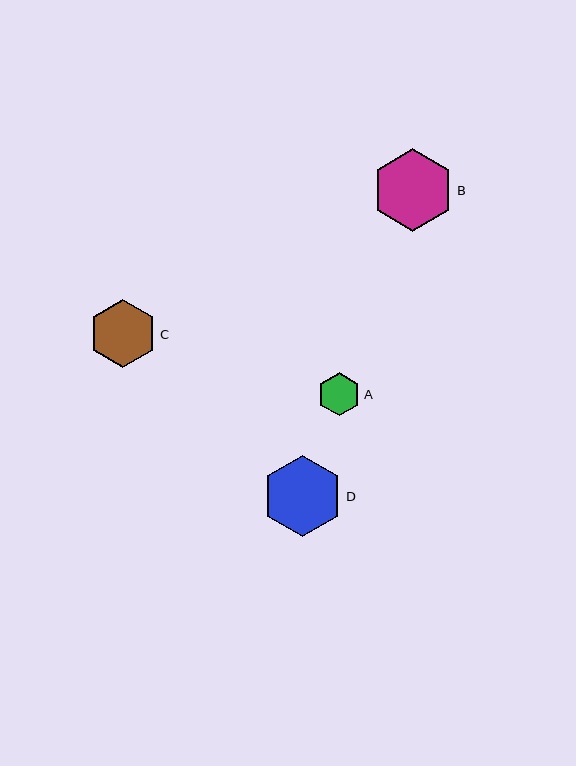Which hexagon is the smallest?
Hexagon A is the smallest with a size of approximately 43 pixels.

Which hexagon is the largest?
Hexagon B is the largest with a size of approximately 82 pixels.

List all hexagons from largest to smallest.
From largest to smallest: B, D, C, A.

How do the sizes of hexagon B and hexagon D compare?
Hexagon B and hexagon D are approximately the same size.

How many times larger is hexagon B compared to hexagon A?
Hexagon B is approximately 1.9 times the size of hexagon A.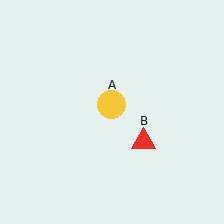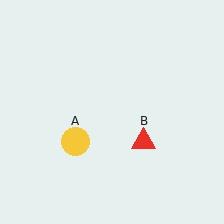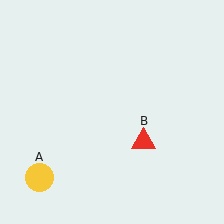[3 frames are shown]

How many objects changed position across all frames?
1 object changed position: yellow circle (object A).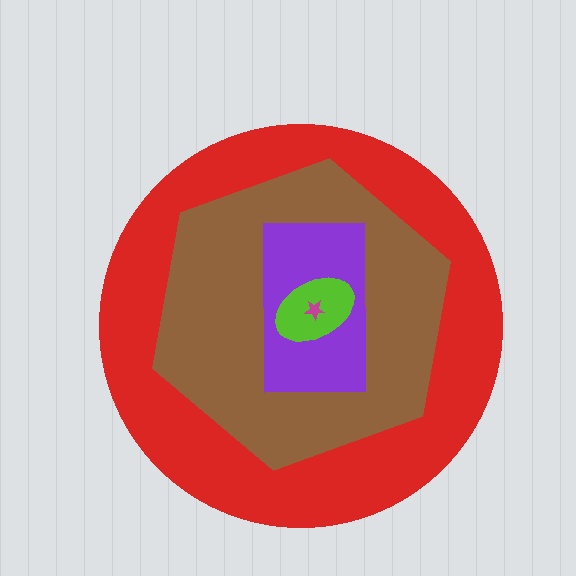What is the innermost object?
The magenta star.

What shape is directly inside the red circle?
The brown hexagon.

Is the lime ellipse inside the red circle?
Yes.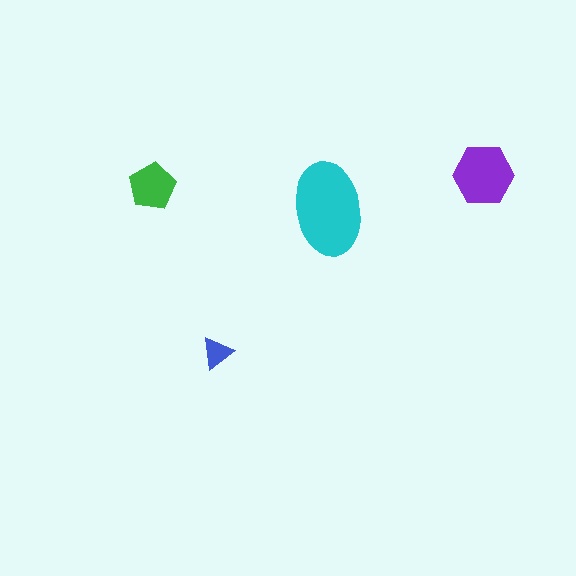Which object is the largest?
The cyan ellipse.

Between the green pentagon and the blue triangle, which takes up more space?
The green pentagon.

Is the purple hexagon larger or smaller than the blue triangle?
Larger.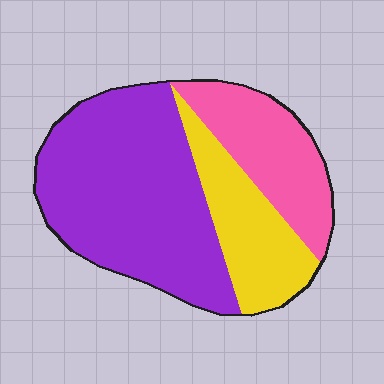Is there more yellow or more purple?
Purple.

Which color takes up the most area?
Purple, at roughly 55%.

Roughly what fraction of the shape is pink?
Pink covers about 25% of the shape.